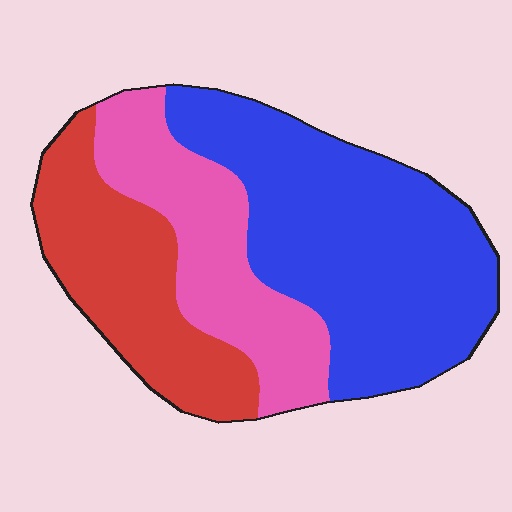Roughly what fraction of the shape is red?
Red takes up about one quarter (1/4) of the shape.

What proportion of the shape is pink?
Pink takes up about one quarter (1/4) of the shape.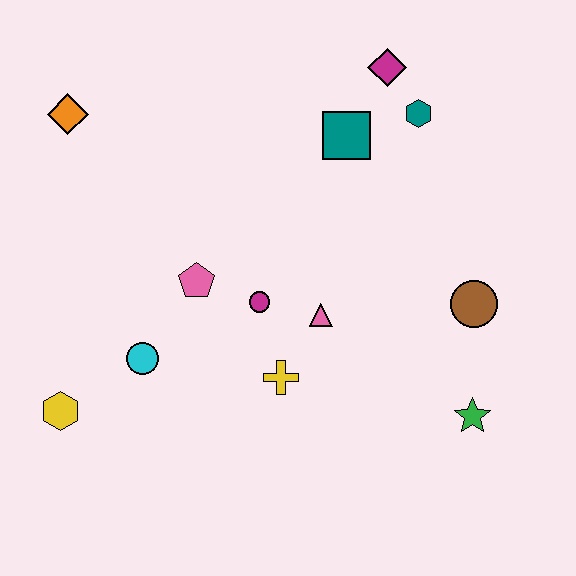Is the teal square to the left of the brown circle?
Yes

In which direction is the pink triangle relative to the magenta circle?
The pink triangle is to the right of the magenta circle.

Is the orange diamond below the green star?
No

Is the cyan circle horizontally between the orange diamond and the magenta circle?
Yes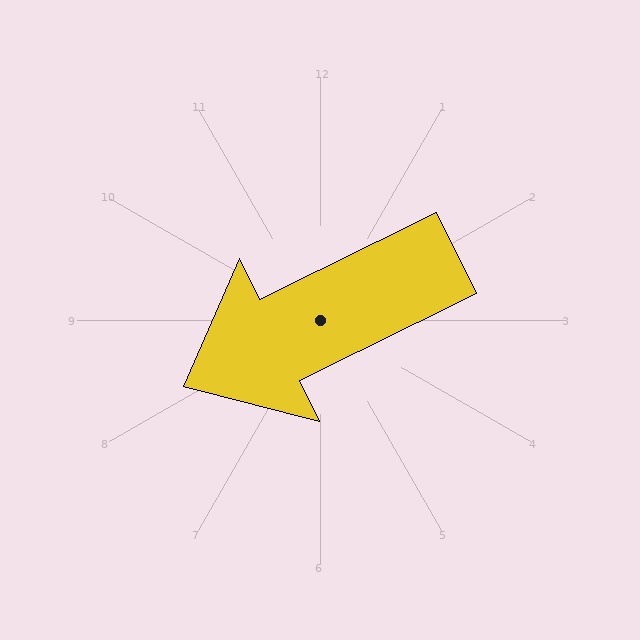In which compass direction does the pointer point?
Southwest.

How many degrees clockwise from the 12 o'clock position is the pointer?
Approximately 244 degrees.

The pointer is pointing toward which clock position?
Roughly 8 o'clock.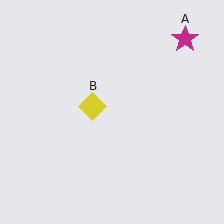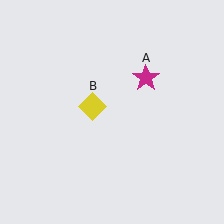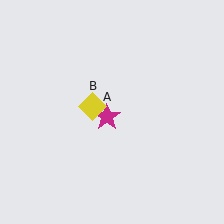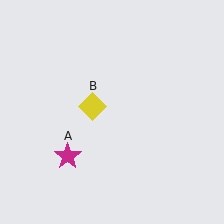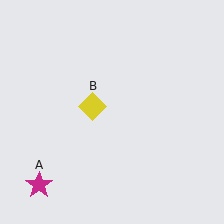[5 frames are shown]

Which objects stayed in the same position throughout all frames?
Yellow diamond (object B) remained stationary.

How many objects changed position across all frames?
1 object changed position: magenta star (object A).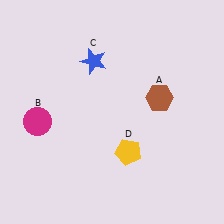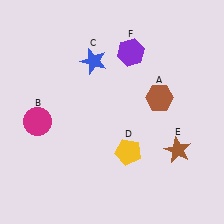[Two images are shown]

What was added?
A brown star (E), a purple hexagon (F) were added in Image 2.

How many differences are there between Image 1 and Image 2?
There are 2 differences between the two images.